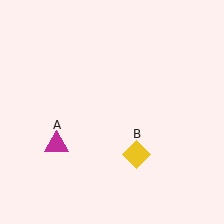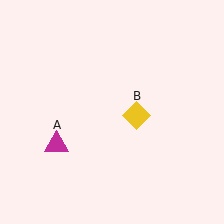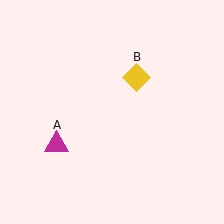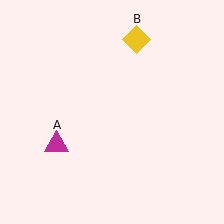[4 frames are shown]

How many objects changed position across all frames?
1 object changed position: yellow diamond (object B).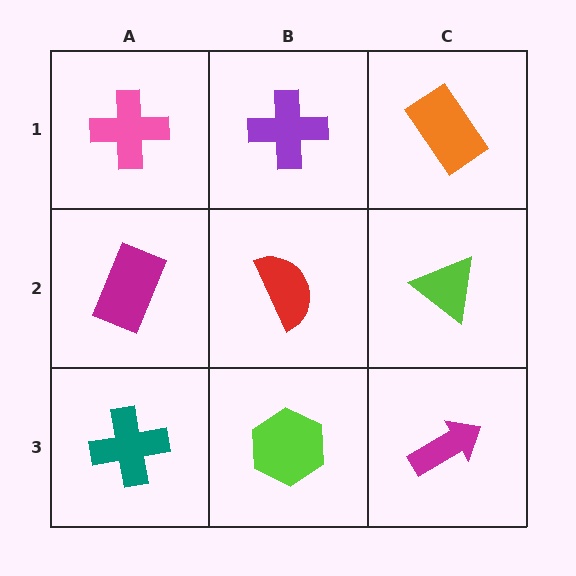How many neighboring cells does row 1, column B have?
3.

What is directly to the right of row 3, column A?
A lime hexagon.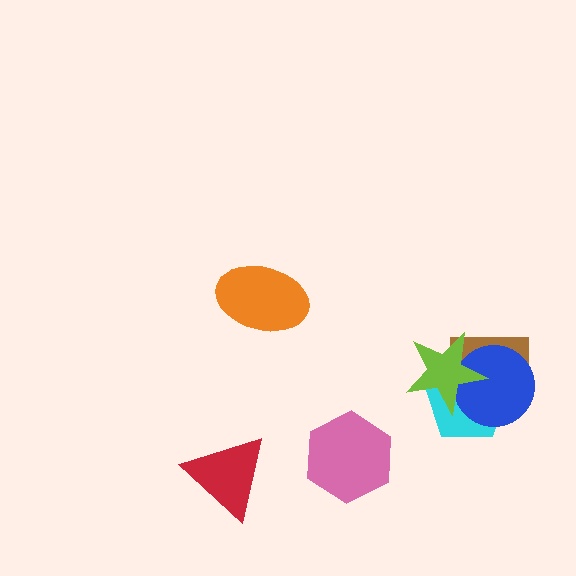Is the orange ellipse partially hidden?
No, no other shape covers it.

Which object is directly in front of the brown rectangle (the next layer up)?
The cyan pentagon is directly in front of the brown rectangle.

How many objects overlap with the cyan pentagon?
3 objects overlap with the cyan pentagon.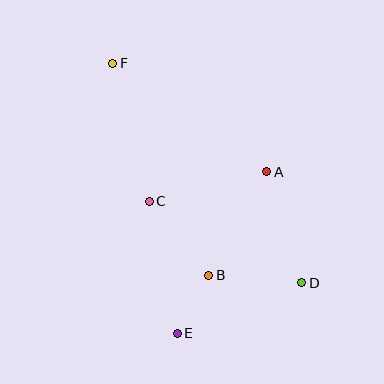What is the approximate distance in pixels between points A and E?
The distance between A and E is approximately 185 pixels.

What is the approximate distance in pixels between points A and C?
The distance between A and C is approximately 121 pixels.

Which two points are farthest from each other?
Points D and F are farthest from each other.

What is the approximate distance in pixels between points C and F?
The distance between C and F is approximately 143 pixels.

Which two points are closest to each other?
Points B and E are closest to each other.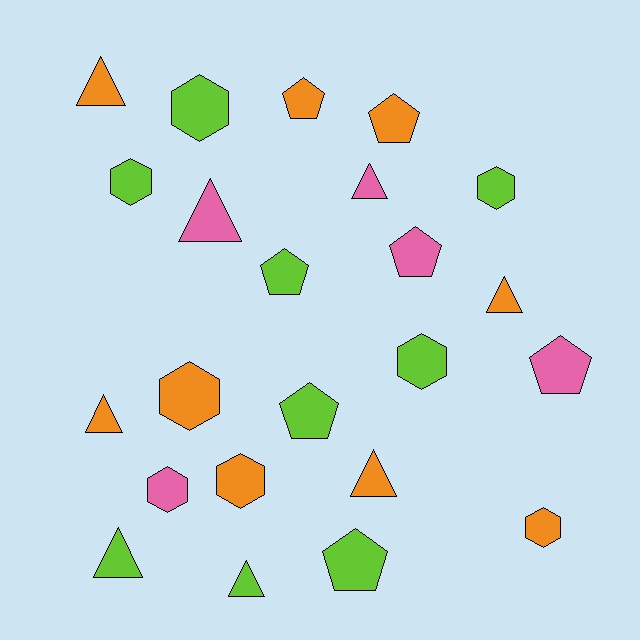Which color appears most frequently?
Orange, with 9 objects.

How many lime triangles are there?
There are 2 lime triangles.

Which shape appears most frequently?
Triangle, with 8 objects.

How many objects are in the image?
There are 23 objects.